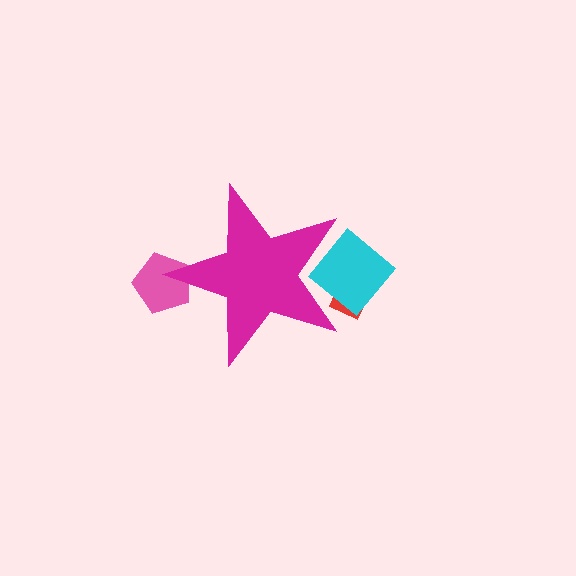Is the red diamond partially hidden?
Yes, the red diamond is partially hidden behind the magenta star.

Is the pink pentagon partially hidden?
Yes, the pink pentagon is partially hidden behind the magenta star.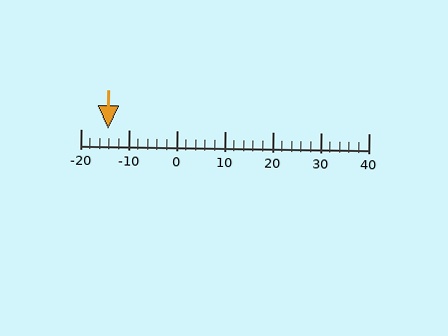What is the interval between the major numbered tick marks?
The major tick marks are spaced 10 units apart.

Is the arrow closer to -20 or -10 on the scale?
The arrow is closer to -10.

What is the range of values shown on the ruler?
The ruler shows values from -20 to 40.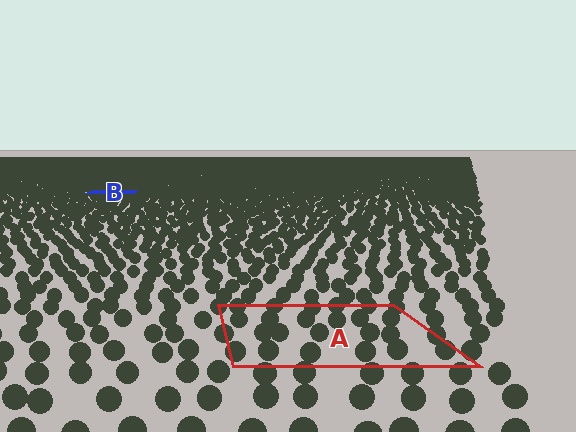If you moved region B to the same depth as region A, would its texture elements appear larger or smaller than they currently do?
They would appear larger. At a closer depth, the same texture elements are projected at a bigger on-screen size.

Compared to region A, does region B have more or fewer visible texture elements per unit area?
Region B has more texture elements per unit area — they are packed more densely because it is farther away.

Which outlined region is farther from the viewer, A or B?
Region B is farther from the viewer — the texture elements inside it appear smaller and more densely packed.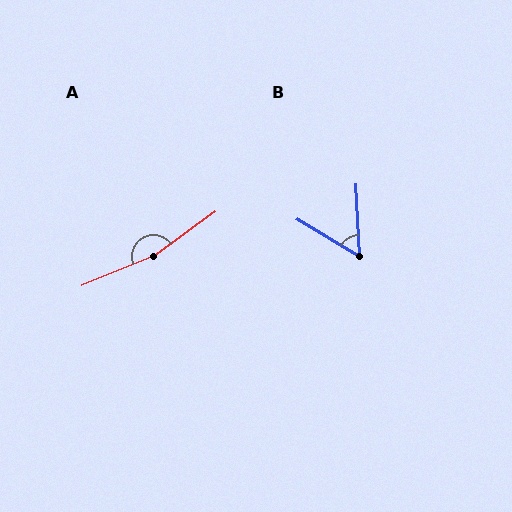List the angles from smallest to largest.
B (56°), A (167°).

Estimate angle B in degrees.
Approximately 56 degrees.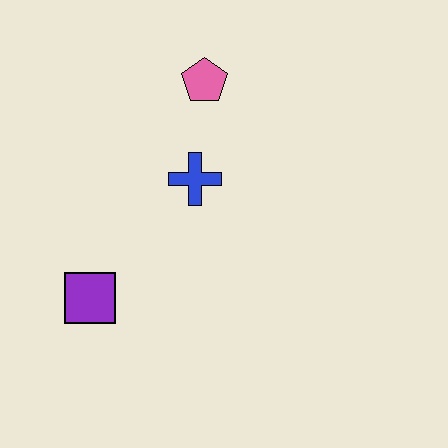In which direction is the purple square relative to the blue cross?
The purple square is below the blue cross.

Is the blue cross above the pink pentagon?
No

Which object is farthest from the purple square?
The pink pentagon is farthest from the purple square.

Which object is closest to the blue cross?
The pink pentagon is closest to the blue cross.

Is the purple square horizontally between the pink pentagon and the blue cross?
No